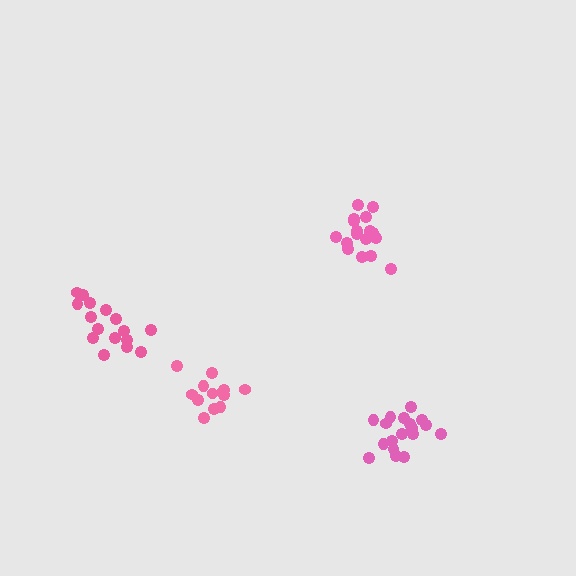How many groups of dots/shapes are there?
There are 4 groups.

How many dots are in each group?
Group 1: 18 dots, Group 2: 16 dots, Group 3: 17 dots, Group 4: 13 dots (64 total).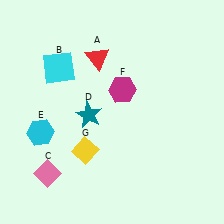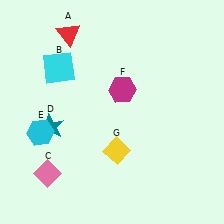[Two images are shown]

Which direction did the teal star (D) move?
The teal star (D) moved left.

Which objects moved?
The objects that moved are: the red triangle (A), the teal star (D), the yellow diamond (G).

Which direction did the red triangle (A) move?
The red triangle (A) moved left.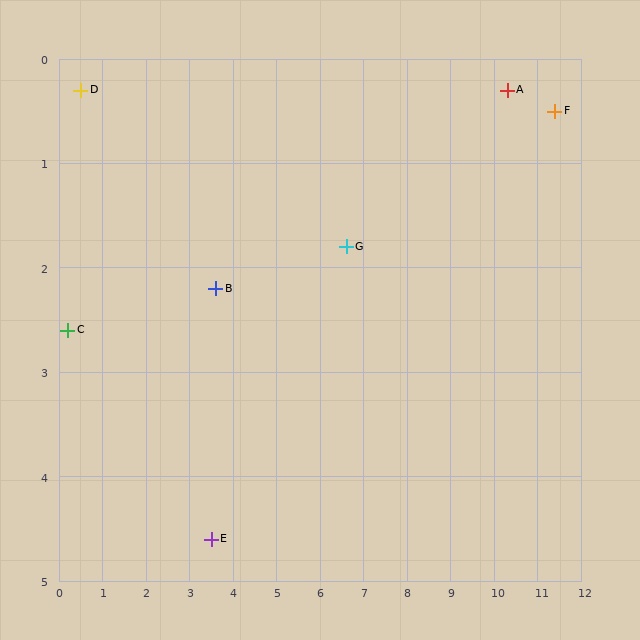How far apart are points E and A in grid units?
Points E and A are about 8.0 grid units apart.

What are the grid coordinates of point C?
Point C is at approximately (0.2, 2.6).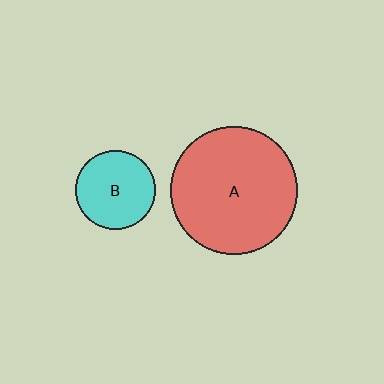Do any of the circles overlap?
No, none of the circles overlap.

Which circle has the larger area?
Circle A (red).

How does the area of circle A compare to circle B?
Approximately 2.6 times.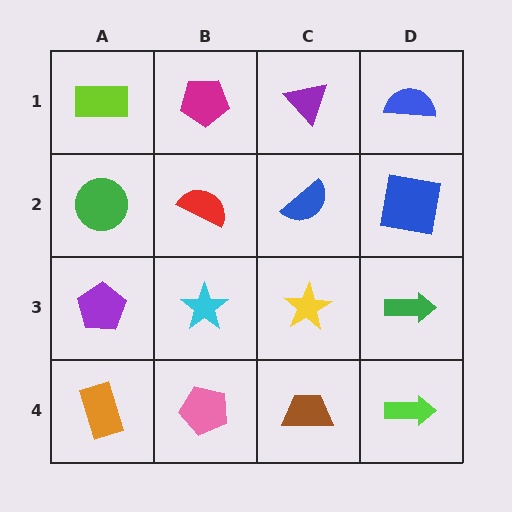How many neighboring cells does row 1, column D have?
2.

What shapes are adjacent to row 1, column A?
A green circle (row 2, column A), a magenta pentagon (row 1, column B).